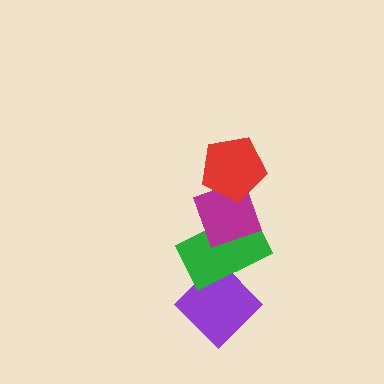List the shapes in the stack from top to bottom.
From top to bottom: the red pentagon, the magenta diamond, the green rectangle, the purple diamond.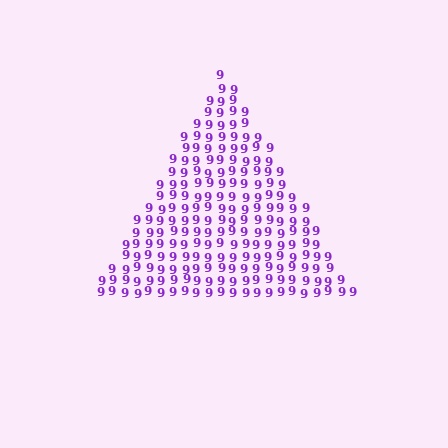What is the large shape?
The large shape is a triangle.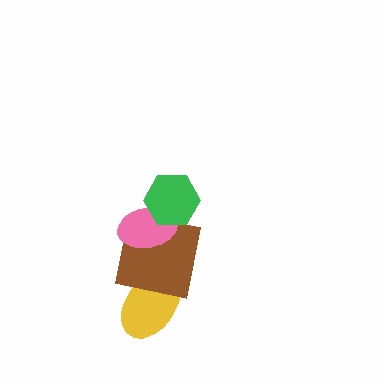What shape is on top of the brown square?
The pink ellipse is on top of the brown square.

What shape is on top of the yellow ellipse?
The brown square is on top of the yellow ellipse.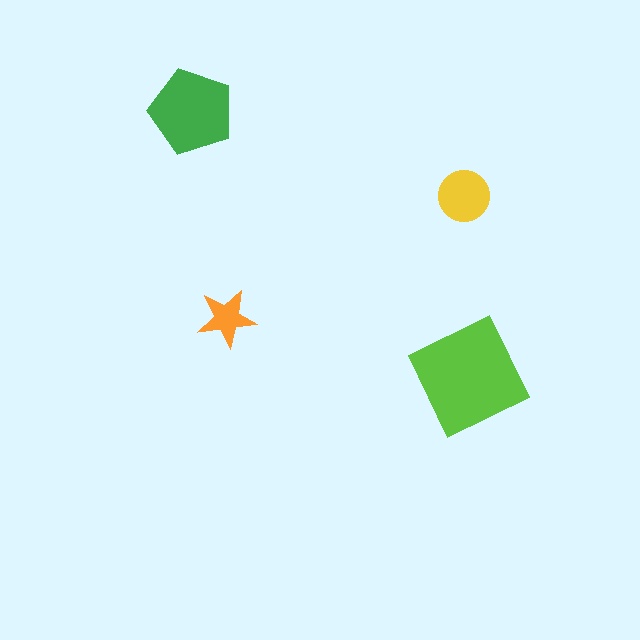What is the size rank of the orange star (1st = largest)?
4th.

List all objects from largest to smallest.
The lime square, the green pentagon, the yellow circle, the orange star.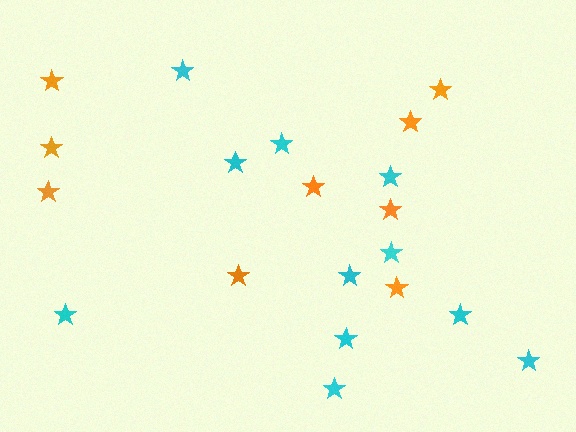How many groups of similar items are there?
There are 2 groups: one group of cyan stars (11) and one group of orange stars (9).